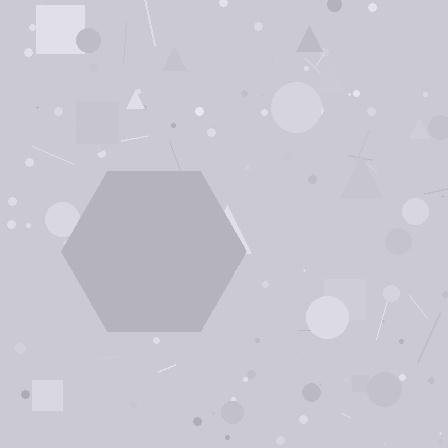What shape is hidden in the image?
A hexagon is hidden in the image.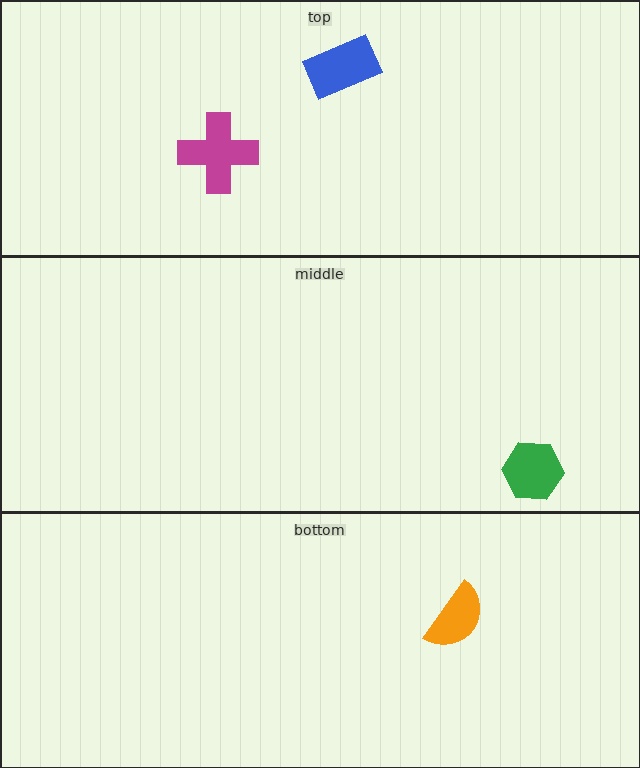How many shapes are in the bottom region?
1.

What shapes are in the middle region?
The green hexagon.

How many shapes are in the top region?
2.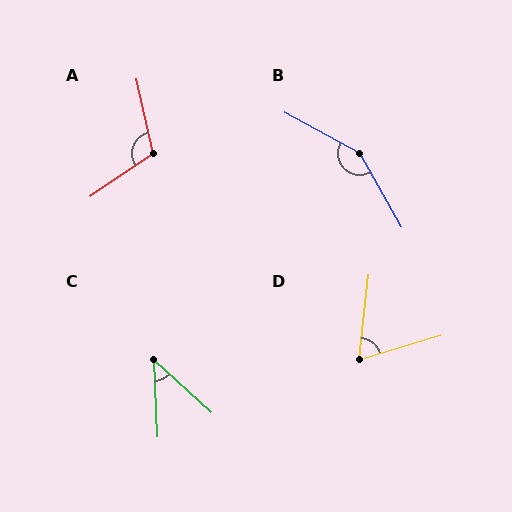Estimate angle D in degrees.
Approximately 67 degrees.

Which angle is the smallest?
C, at approximately 45 degrees.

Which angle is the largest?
B, at approximately 148 degrees.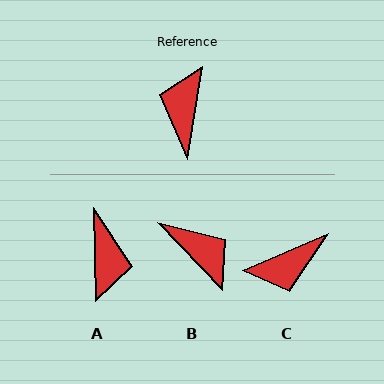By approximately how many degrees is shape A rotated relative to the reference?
Approximately 170 degrees clockwise.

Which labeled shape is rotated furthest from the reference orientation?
A, about 170 degrees away.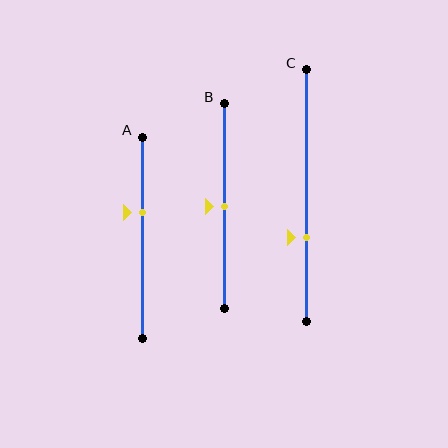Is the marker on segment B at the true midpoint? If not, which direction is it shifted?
Yes, the marker on segment B is at the true midpoint.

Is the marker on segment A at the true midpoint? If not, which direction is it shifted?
No, the marker on segment A is shifted upward by about 13% of the segment length.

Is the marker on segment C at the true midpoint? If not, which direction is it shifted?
No, the marker on segment C is shifted downward by about 17% of the segment length.